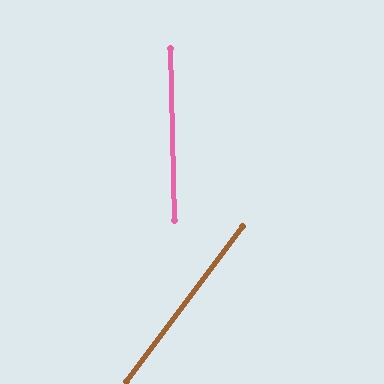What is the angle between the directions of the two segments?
Approximately 38 degrees.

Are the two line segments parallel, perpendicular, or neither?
Neither parallel nor perpendicular — they differ by about 38°.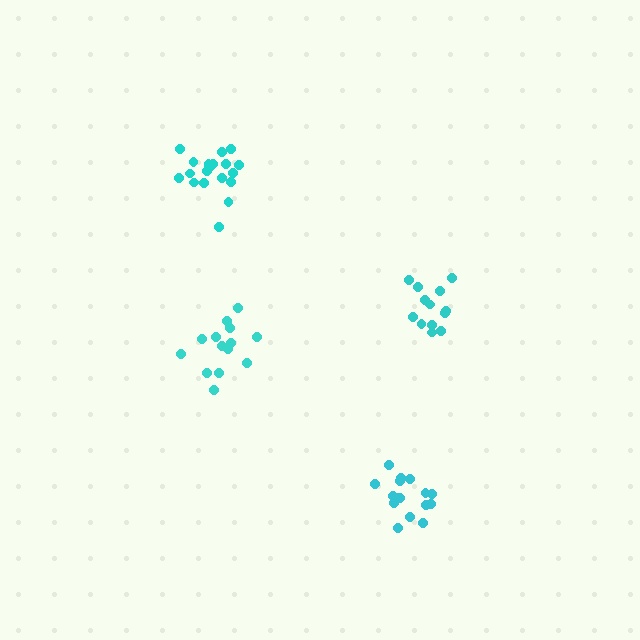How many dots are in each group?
Group 1: 16 dots, Group 2: 14 dots, Group 3: 19 dots, Group 4: 13 dots (62 total).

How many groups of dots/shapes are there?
There are 4 groups.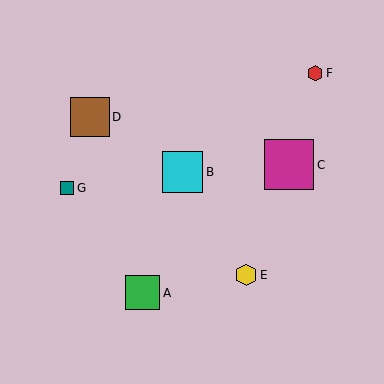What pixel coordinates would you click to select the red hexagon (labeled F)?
Click at (315, 73) to select the red hexagon F.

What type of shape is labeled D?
Shape D is a brown square.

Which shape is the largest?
The magenta square (labeled C) is the largest.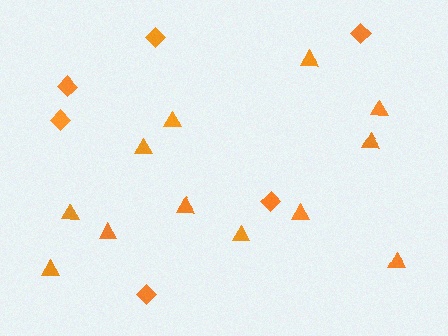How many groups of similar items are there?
There are 2 groups: one group of triangles (12) and one group of diamonds (6).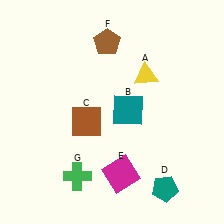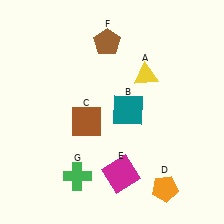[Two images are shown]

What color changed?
The pentagon (D) changed from teal in Image 1 to orange in Image 2.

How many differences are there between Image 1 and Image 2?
There is 1 difference between the two images.